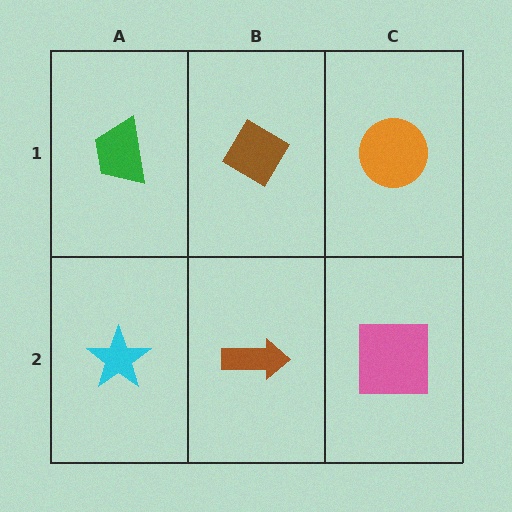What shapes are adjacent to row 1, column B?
A brown arrow (row 2, column B), a green trapezoid (row 1, column A), an orange circle (row 1, column C).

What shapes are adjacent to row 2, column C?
An orange circle (row 1, column C), a brown arrow (row 2, column B).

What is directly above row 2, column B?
A brown diamond.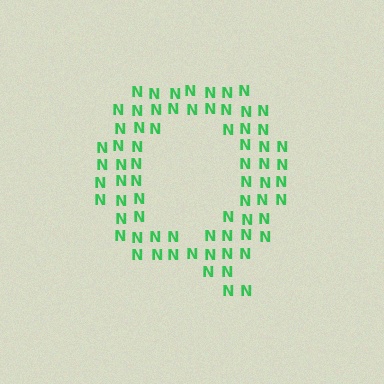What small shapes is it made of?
It is made of small letter N's.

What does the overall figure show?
The overall figure shows the letter Q.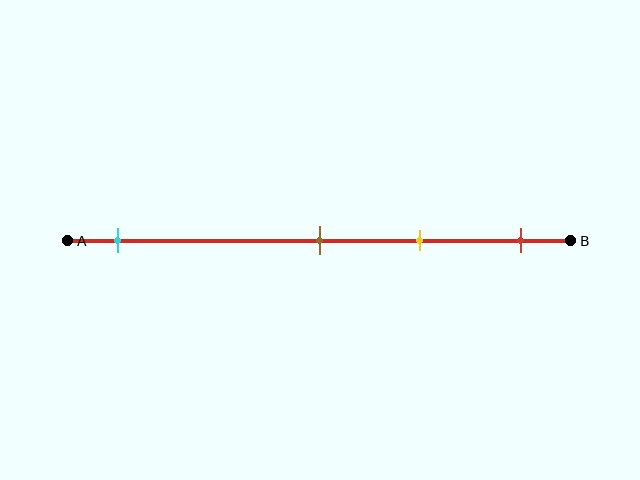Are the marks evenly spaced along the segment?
No, the marks are not evenly spaced.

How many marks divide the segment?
There are 4 marks dividing the segment.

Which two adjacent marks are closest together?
The brown and yellow marks are the closest adjacent pair.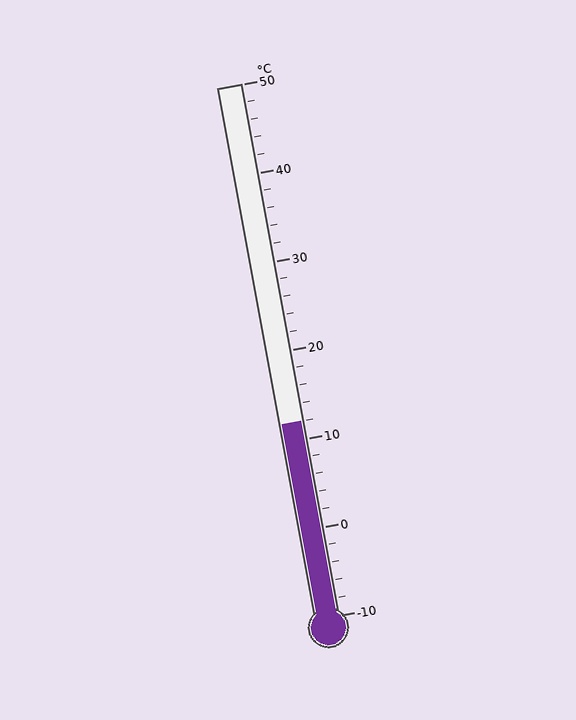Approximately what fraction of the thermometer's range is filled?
The thermometer is filled to approximately 35% of its range.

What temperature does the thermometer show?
The thermometer shows approximately 12°C.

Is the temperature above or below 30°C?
The temperature is below 30°C.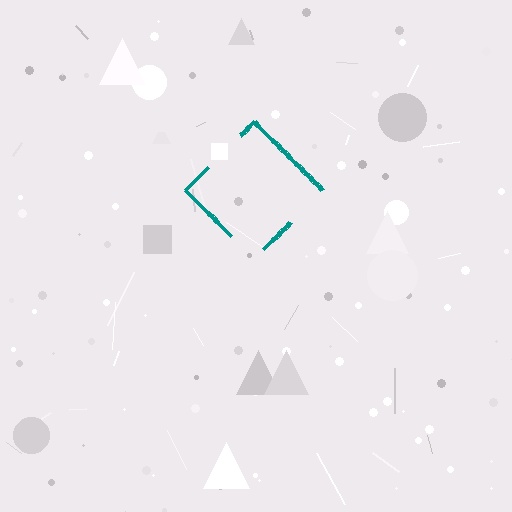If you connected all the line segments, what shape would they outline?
They would outline a diamond.